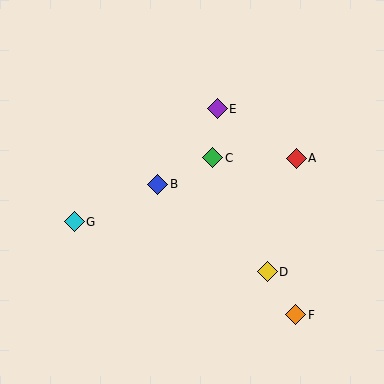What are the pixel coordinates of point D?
Point D is at (267, 272).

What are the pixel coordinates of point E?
Point E is at (217, 109).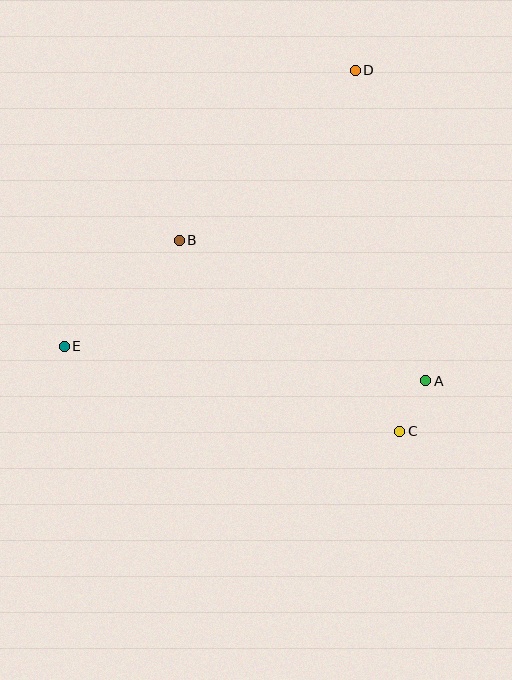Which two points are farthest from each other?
Points D and E are farthest from each other.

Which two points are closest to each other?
Points A and C are closest to each other.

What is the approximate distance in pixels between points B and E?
The distance between B and E is approximately 157 pixels.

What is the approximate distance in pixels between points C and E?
The distance between C and E is approximately 346 pixels.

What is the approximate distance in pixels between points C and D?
The distance between C and D is approximately 364 pixels.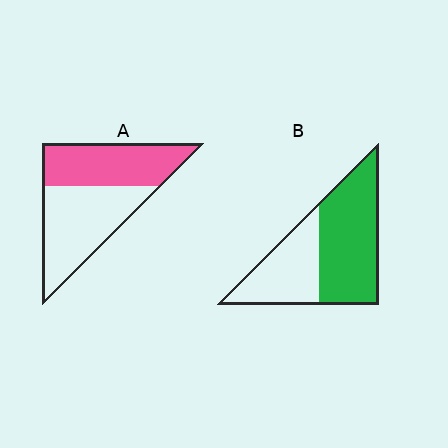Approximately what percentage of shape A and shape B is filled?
A is approximately 45% and B is approximately 60%.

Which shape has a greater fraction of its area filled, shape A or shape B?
Shape B.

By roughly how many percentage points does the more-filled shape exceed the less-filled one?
By roughly 15 percentage points (B over A).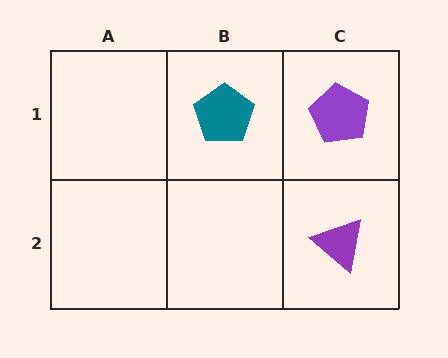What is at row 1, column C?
A purple pentagon.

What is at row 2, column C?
A purple triangle.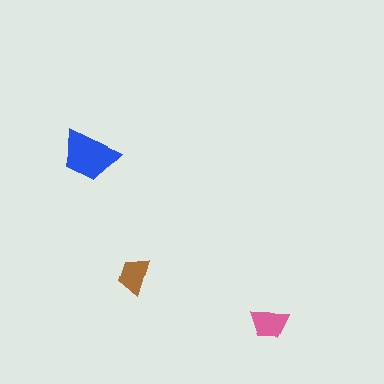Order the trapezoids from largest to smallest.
the blue one, the pink one, the brown one.